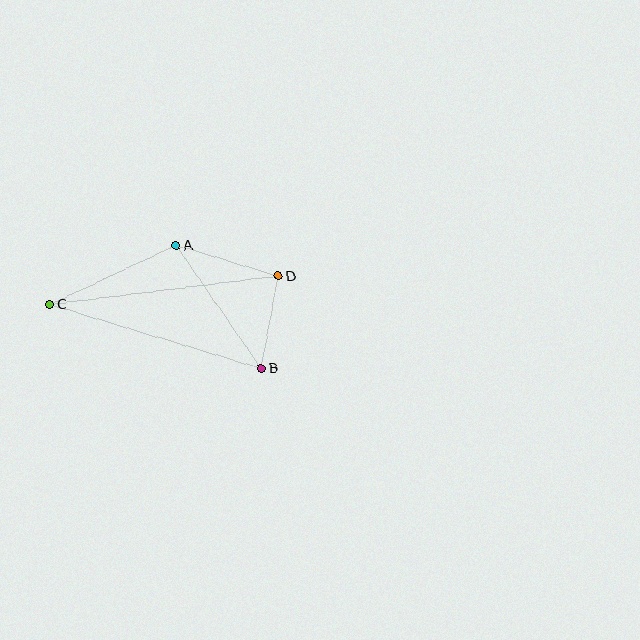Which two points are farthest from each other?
Points C and D are farthest from each other.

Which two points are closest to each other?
Points B and D are closest to each other.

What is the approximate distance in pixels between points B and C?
The distance between B and C is approximately 221 pixels.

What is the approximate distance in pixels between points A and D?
The distance between A and D is approximately 107 pixels.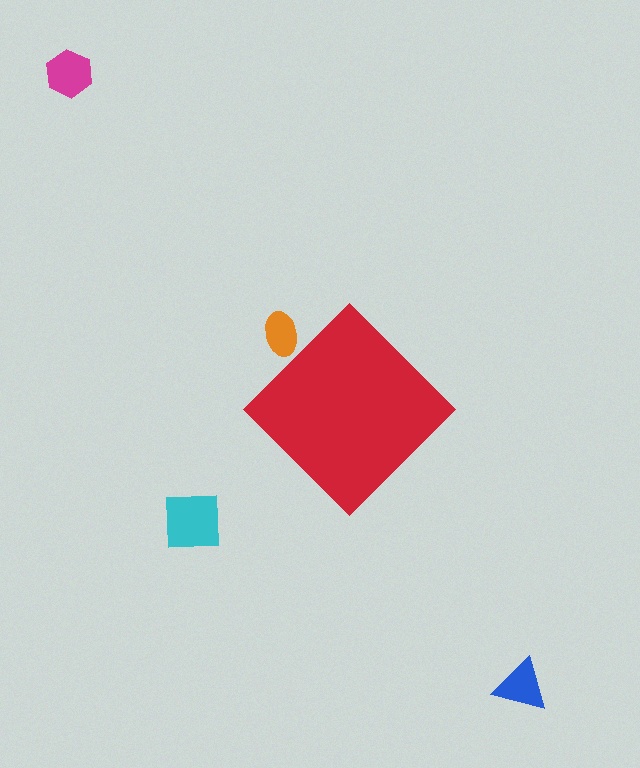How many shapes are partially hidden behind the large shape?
1 shape is partially hidden.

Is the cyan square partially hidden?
No, the cyan square is fully visible.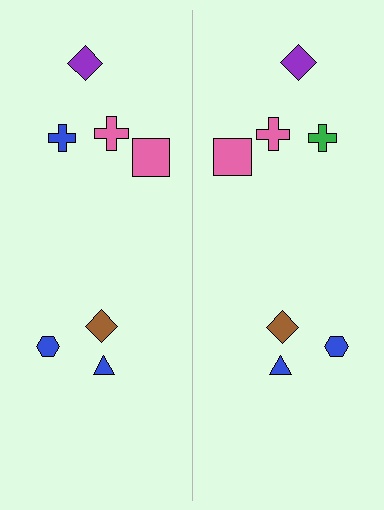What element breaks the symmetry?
The green cross on the right side breaks the symmetry — its mirror counterpart is blue.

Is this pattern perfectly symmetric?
No, the pattern is not perfectly symmetric. The green cross on the right side breaks the symmetry — its mirror counterpart is blue.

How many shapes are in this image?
There are 14 shapes in this image.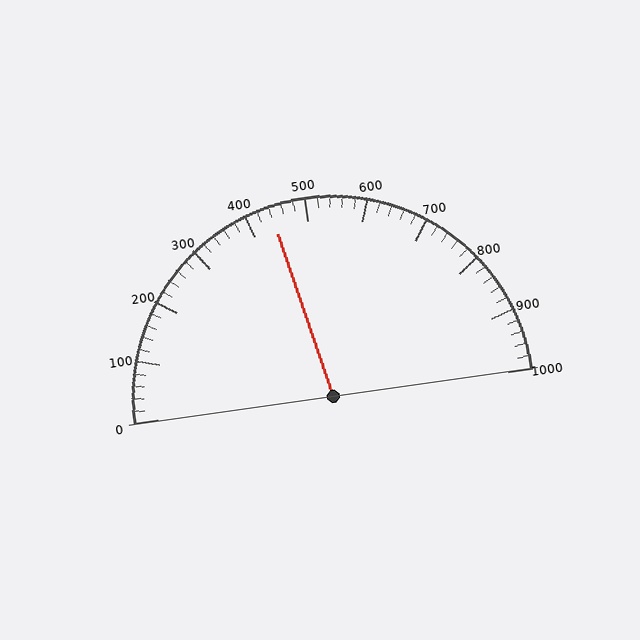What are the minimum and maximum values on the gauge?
The gauge ranges from 0 to 1000.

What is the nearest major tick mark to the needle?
The nearest major tick mark is 400.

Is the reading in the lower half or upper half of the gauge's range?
The reading is in the lower half of the range (0 to 1000).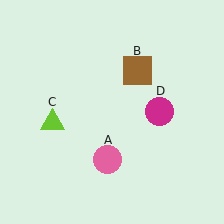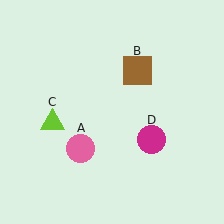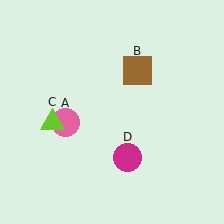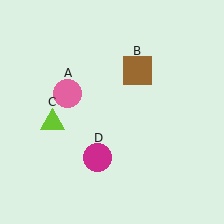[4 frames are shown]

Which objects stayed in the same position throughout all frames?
Brown square (object B) and lime triangle (object C) remained stationary.